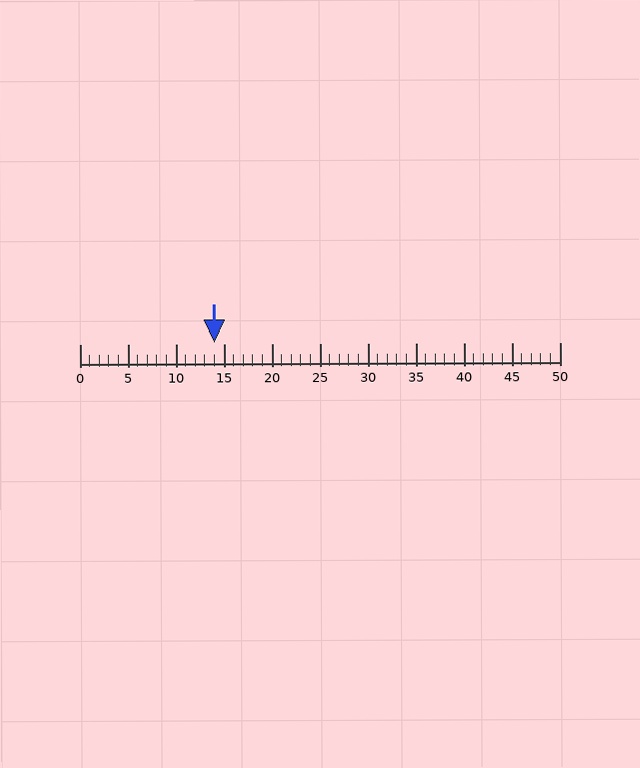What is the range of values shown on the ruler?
The ruler shows values from 0 to 50.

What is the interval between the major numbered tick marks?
The major tick marks are spaced 5 units apart.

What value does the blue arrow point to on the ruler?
The blue arrow points to approximately 14.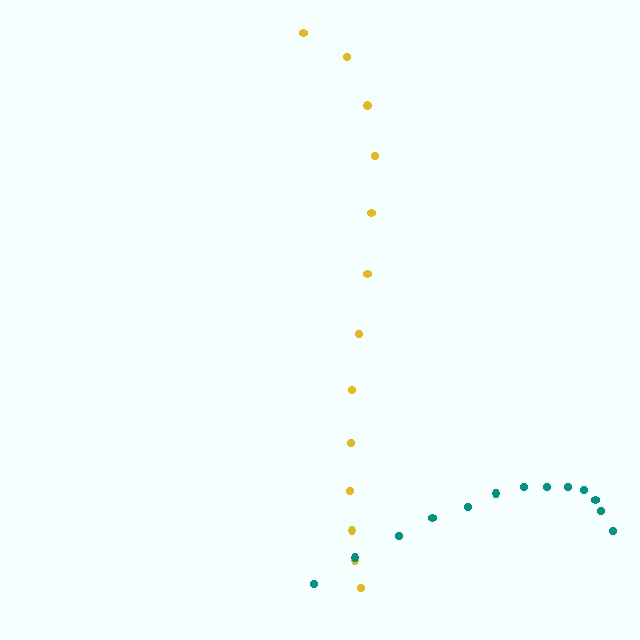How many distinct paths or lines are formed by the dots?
There are 2 distinct paths.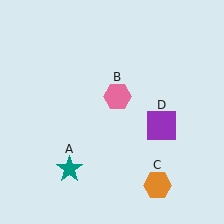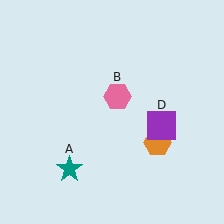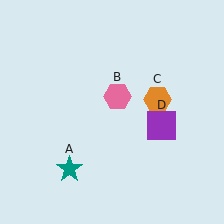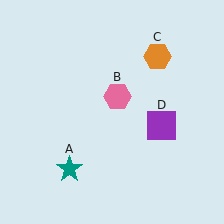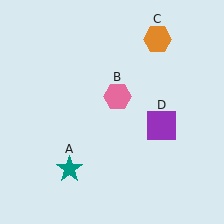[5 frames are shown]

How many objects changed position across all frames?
1 object changed position: orange hexagon (object C).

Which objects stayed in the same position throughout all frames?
Teal star (object A) and pink hexagon (object B) and purple square (object D) remained stationary.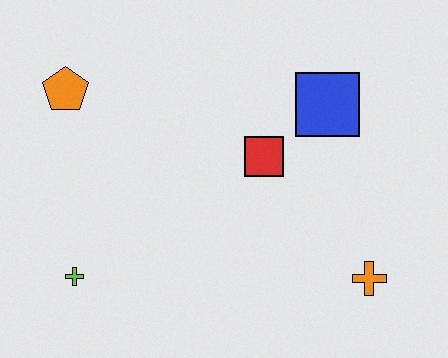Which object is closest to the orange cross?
The red square is closest to the orange cross.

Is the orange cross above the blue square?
No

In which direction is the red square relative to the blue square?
The red square is to the left of the blue square.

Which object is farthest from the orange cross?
The orange pentagon is farthest from the orange cross.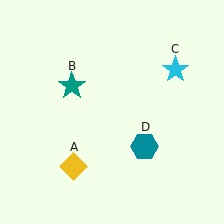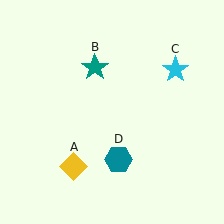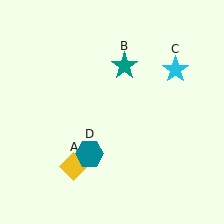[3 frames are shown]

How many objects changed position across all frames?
2 objects changed position: teal star (object B), teal hexagon (object D).